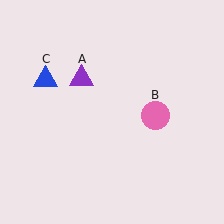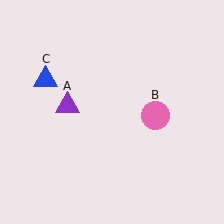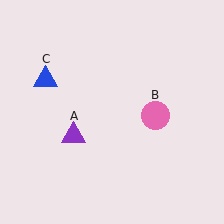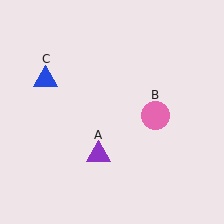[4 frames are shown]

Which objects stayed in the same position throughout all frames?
Pink circle (object B) and blue triangle (object C) remained stationary.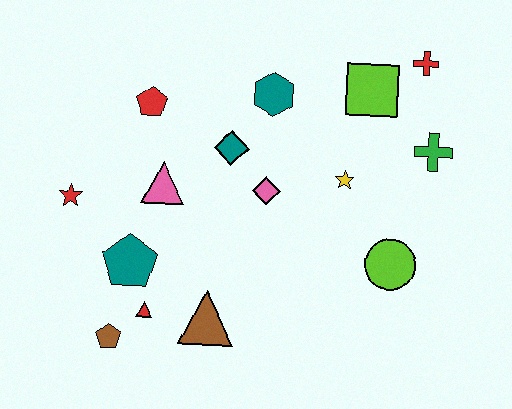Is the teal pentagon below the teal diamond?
Yes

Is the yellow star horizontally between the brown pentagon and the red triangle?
No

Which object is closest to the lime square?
The red cross is closest to the lime square.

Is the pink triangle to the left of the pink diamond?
Yes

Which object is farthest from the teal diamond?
The brown pentagon is farthest from the teal diamond.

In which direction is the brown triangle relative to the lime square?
The brown triangle is below the lime square.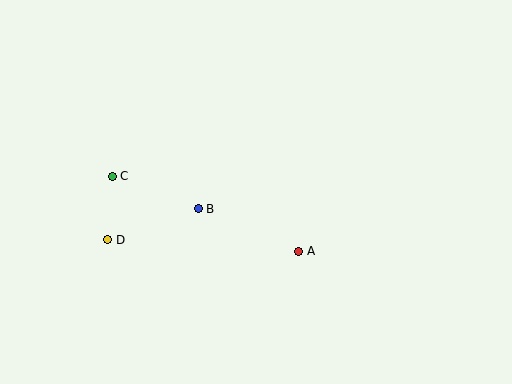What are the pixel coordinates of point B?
Point B is at (198, 209).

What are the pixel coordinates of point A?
Point A is at (299, 251).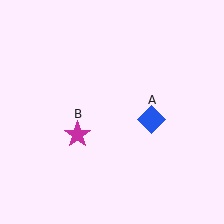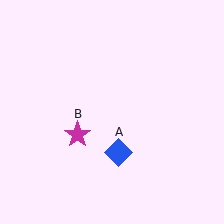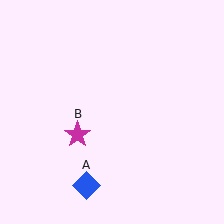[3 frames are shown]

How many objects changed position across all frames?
1 object changed position: blue diamond (object A).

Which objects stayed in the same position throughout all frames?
Magenta star (object B) remained stationary.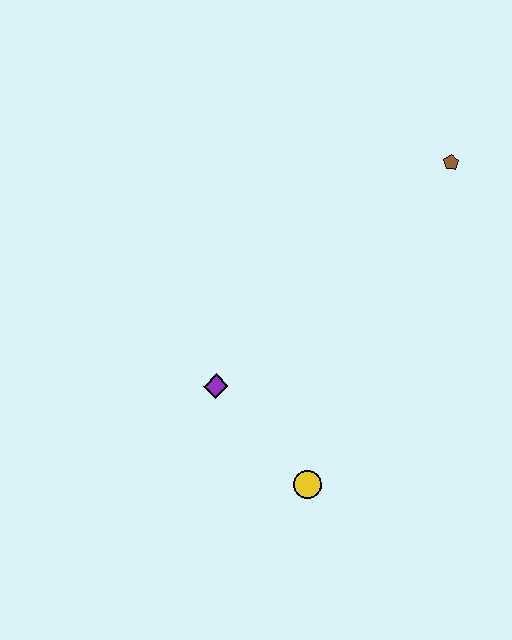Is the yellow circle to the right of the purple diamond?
Yes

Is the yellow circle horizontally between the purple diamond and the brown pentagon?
Yes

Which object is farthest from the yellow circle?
The brown pentagon is farthest from the yellow circle.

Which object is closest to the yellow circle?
The purple diamond is closest to the yellow circle.